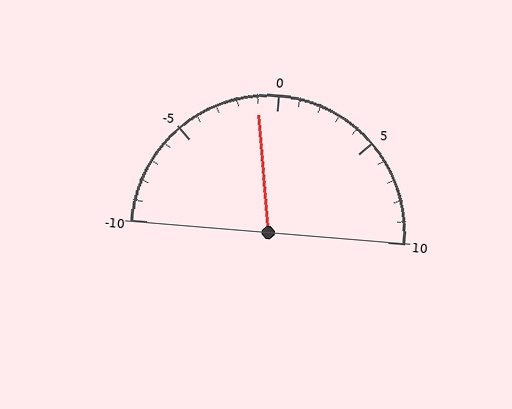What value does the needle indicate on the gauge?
The needle indicates approximately -1.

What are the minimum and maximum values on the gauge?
The gauge ranges from -10 to 10.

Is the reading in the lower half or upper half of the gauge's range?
The reading is in the lower half of the range (-10 to 10).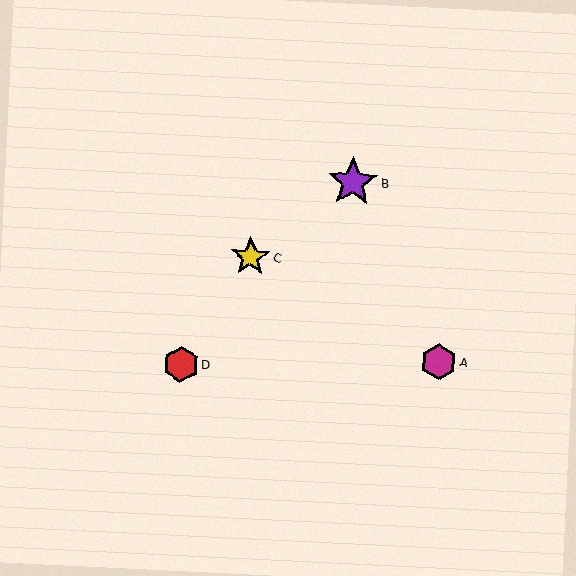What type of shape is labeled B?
Shape B is a purple star.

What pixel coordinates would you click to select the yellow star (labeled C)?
Click at (250, 257) to select the yellow star C.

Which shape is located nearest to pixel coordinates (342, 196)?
The purple star (labeled B) at (352, 182) is nearest to that location.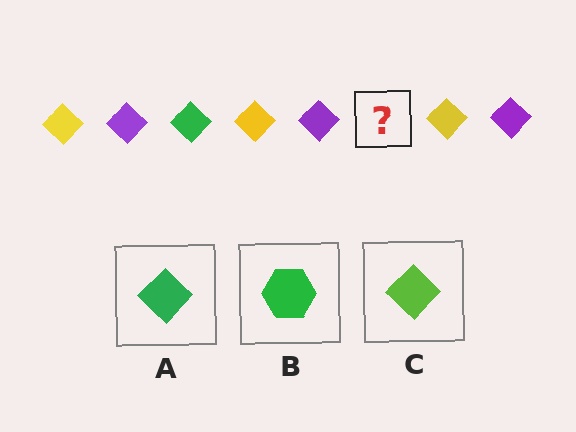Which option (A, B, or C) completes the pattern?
A.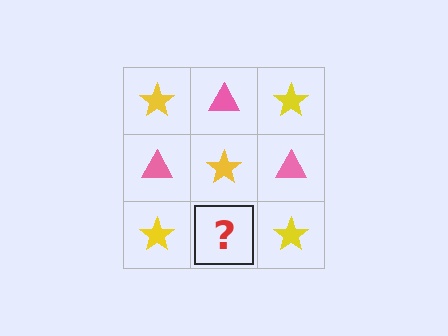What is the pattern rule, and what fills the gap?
The rule is that it alternates yellow star and pink triangle in a checkerboard pattern. The gap should be filled with a pink triangle.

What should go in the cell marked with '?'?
The missing cell should contain a pink triangle.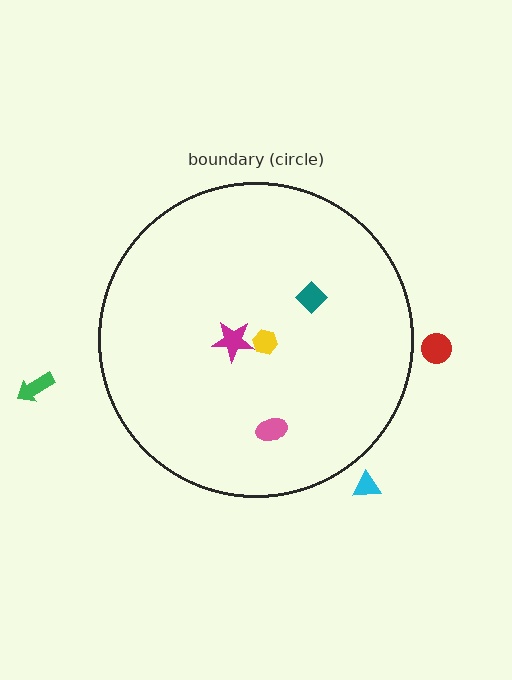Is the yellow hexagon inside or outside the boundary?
Inside.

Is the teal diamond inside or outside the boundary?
Inside.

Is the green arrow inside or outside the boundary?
Outside.